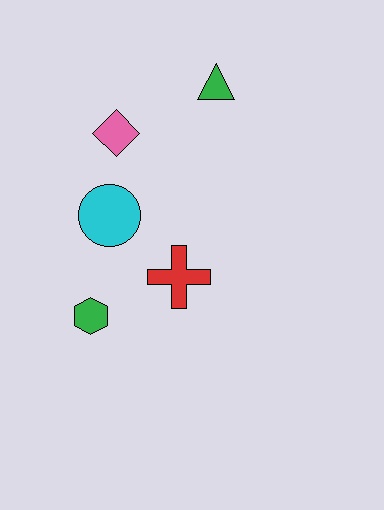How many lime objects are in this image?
There are no lime objects.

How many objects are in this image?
There are 5 objects.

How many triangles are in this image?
There is 1 triangle.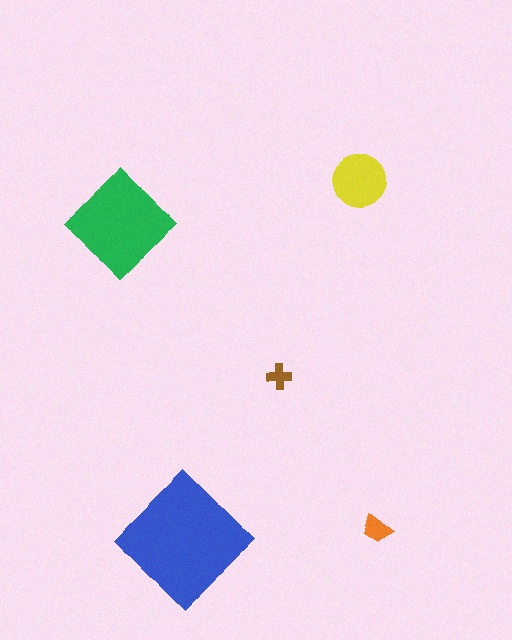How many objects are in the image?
There are 5 objects in the image.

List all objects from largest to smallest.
The blue diamond, the green diamond, the yellow circle, the orange trapezoid, the brown cross.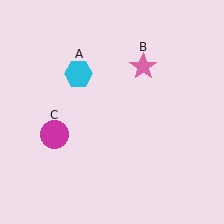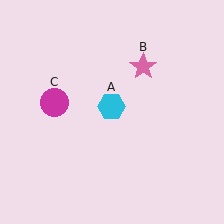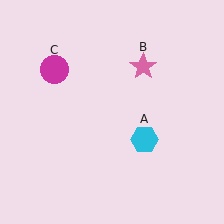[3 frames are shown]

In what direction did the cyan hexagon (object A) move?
The cyan hexagon (object A) moved down and to the right.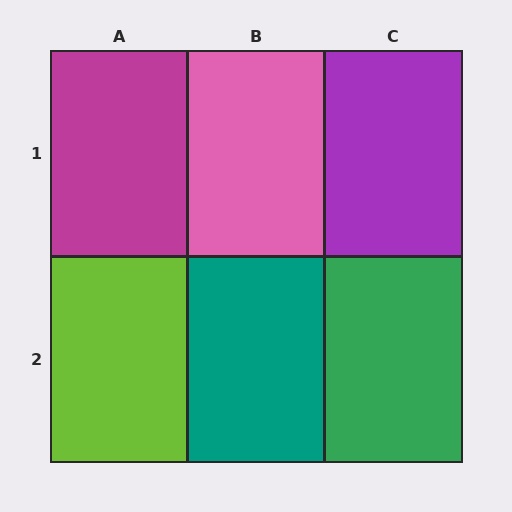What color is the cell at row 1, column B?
Pink.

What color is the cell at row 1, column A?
Magenta.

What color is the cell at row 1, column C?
Purple.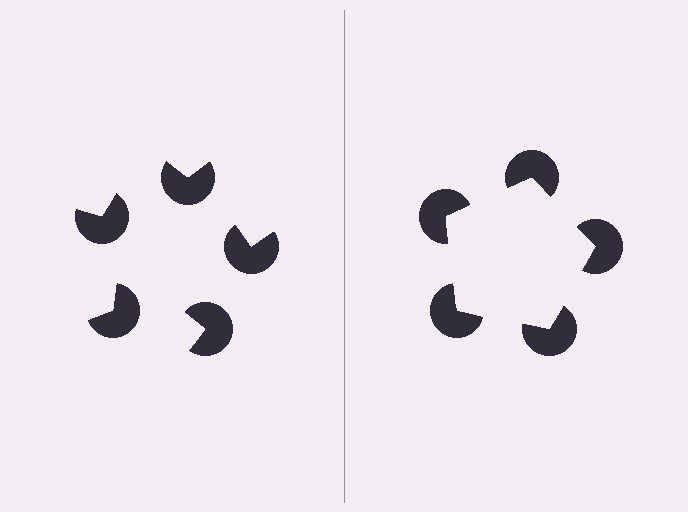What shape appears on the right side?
An illusory pentagon.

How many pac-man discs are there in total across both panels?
10 — 5 on each side.